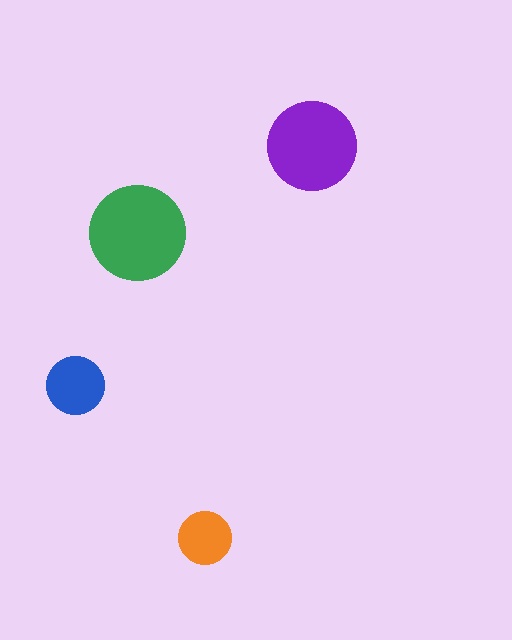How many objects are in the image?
There are 4 objects in the image.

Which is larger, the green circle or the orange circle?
The green one.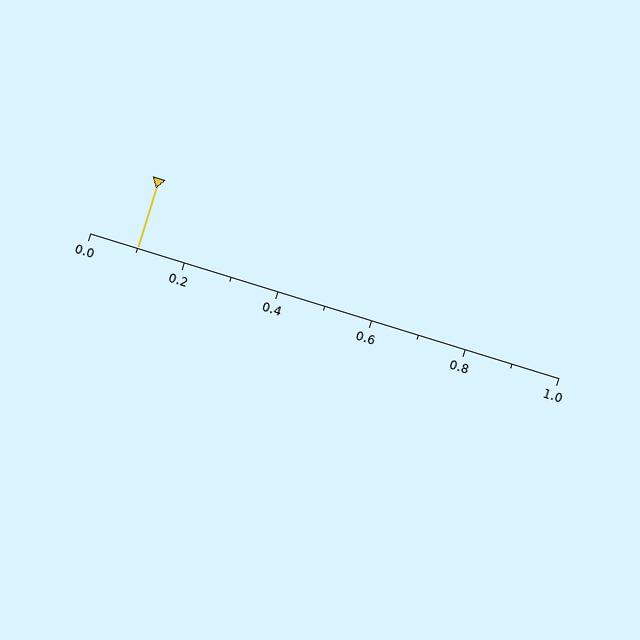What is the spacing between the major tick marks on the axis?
The major ticks are spaced 0.2 apart.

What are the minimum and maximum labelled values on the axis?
The axis runs from 0.0 to 1.0.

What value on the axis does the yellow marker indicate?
The marker indicates approximately 0.1.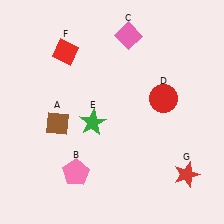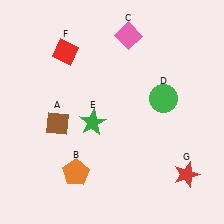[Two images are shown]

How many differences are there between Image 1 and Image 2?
There are 2 differences between the two images.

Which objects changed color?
B changed from pink to orange. D changed from red to green.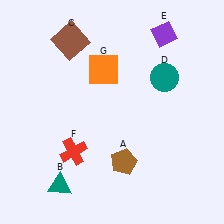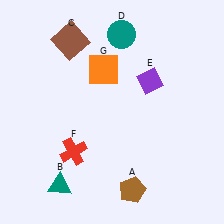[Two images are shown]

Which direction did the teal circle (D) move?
The teal circle (D) moved up.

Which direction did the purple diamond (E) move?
The purple diamond (E) moved down.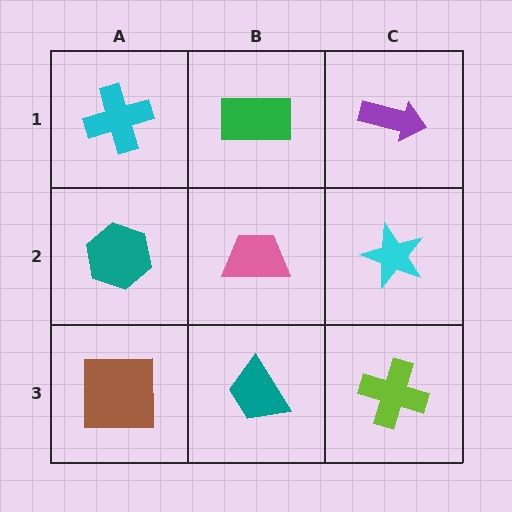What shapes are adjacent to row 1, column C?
A cyan star (row 2, column C), a green rectangle (row 1, column B).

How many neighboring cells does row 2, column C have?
3.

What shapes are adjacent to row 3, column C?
A cyan star (row 2, column C), a teal trapezoid (row 3, column B).